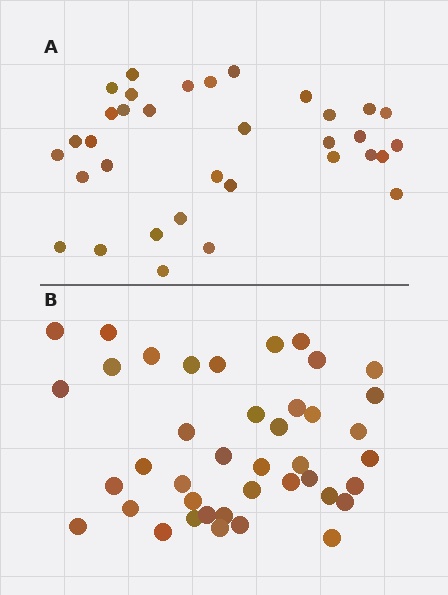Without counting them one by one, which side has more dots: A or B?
Region B (the bottom region) has more dots.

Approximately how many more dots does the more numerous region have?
Region B has roughly 8 or so more dots than region A.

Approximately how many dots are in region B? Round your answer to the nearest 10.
About 40 dots. (The exact count is 41, which rounds to 40.)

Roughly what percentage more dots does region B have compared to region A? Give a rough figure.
About 20% more.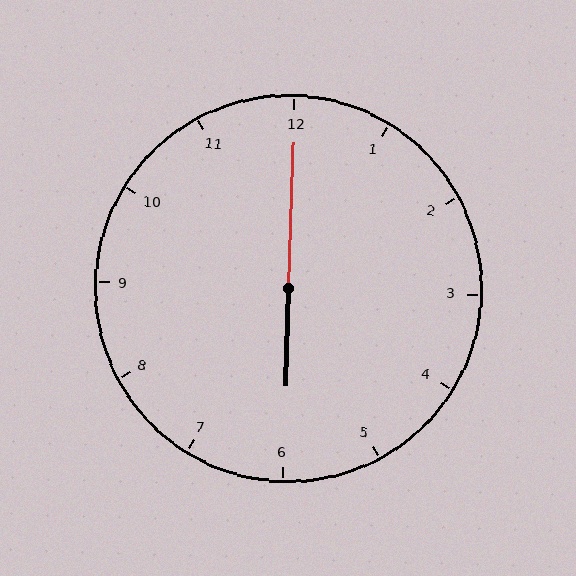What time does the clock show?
6:00.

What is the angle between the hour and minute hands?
Approximately 180 degrees.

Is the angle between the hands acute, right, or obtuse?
It is obtuse.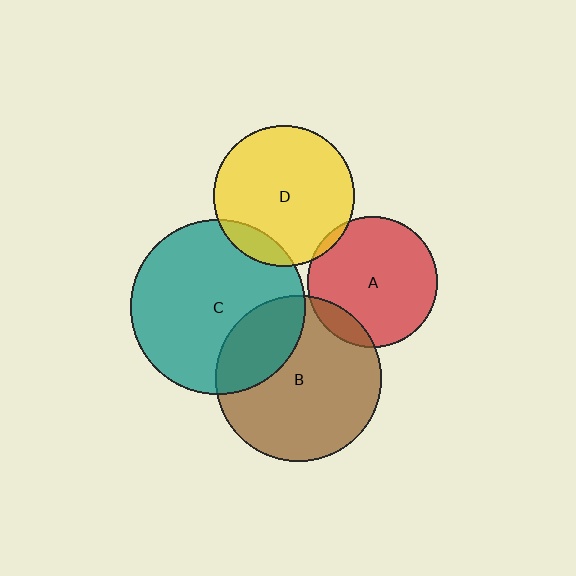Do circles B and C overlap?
Yes.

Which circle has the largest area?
Circle C (teal).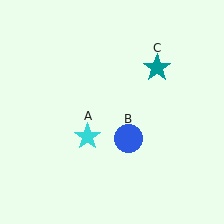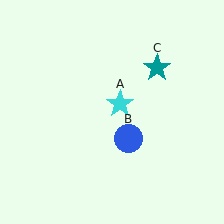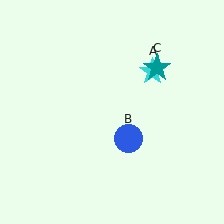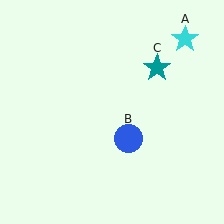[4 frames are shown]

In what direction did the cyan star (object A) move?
The cyan star (object A) moved up and to the right.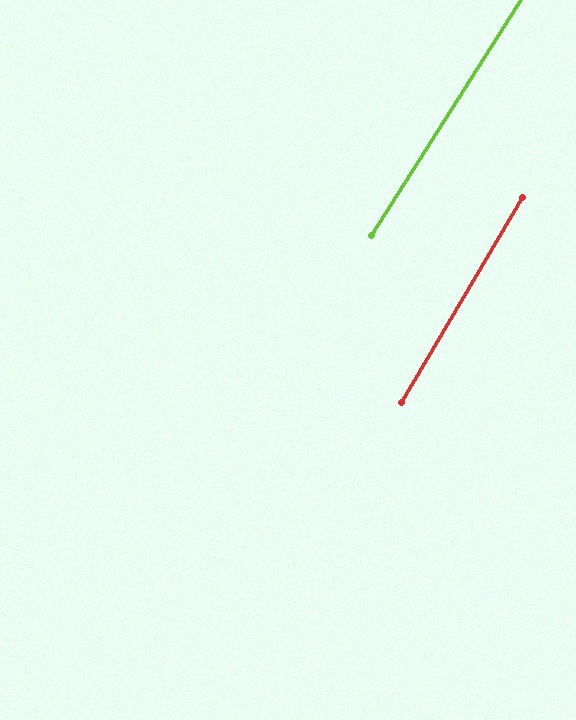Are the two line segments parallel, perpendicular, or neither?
Parallel — their directions differ by only 1.9°.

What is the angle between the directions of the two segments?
Approximately 2 degrees.